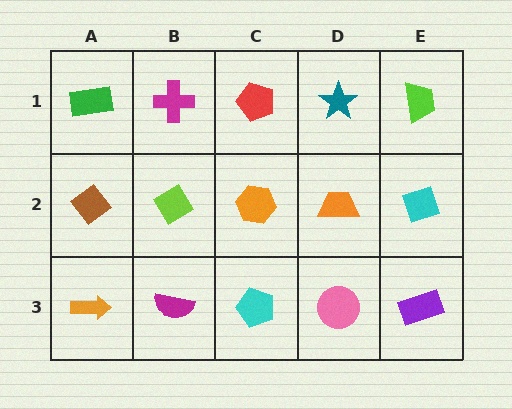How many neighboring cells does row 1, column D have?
3.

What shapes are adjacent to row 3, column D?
An orange trapezoid (row 2, column D), a cyan pentagon (row 3, column C), a purple rectangle (row 3, column E).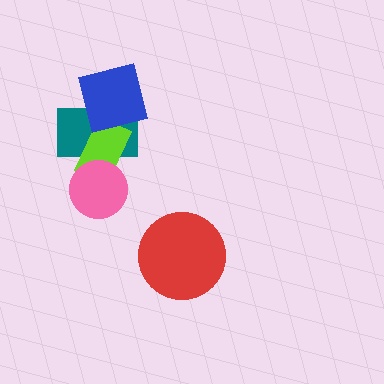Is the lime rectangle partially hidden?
Yes, it is partially covered by another shape.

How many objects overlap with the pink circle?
2 objects overlap with the pink circle.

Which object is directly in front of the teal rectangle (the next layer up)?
The lime rectangle is directly in front of the teal rectangle.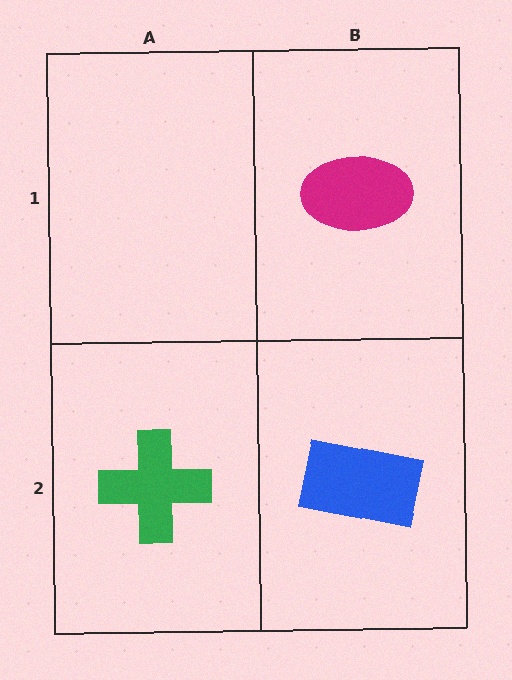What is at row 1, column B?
A magenta ellipse.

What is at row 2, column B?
A blue rectangle.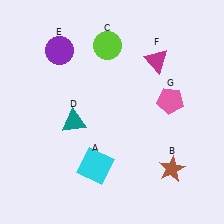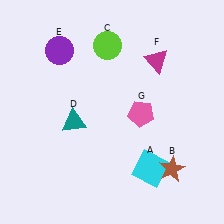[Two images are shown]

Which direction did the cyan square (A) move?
The cyan square (A) moved right.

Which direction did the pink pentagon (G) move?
The pink pentagon (G) moved left.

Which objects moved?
The objects that moved are: the cyan square (A), the pink pentagon (G).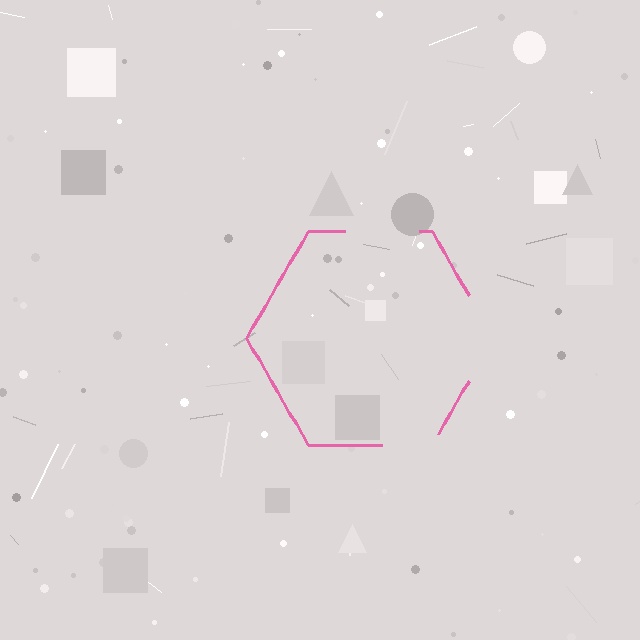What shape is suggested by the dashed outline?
The dashed outline suggests a hexagon.